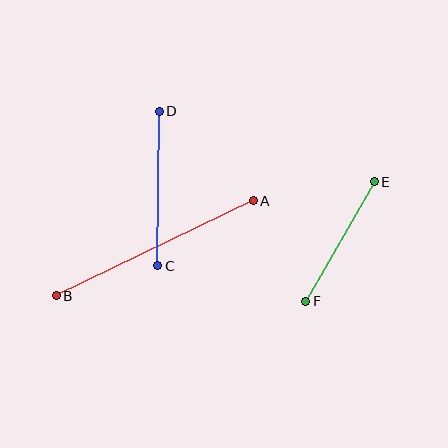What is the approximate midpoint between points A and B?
The midpoint is at approximately (155, 248) pixels.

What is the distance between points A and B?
The distance is approximately 218 pixels.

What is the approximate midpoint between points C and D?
The midpoint is at approximately (159, 188) pixels.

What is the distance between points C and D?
The distance is approximately 155 pixels.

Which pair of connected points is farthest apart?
Points A and B are farthest apart.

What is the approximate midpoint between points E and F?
The midpoint is at approximately (340, 242) pixels.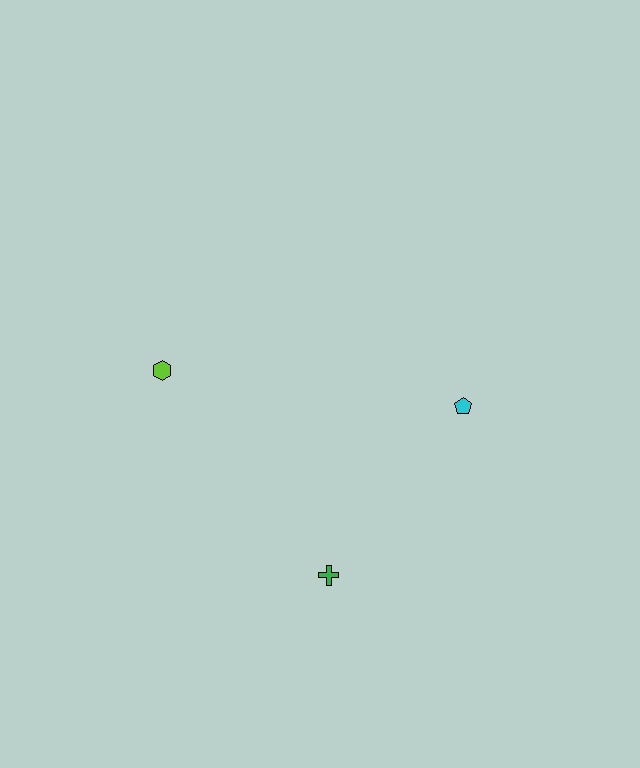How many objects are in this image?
There are 3 objects.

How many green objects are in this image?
There is 1 green object.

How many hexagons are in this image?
There is 1 hexagon.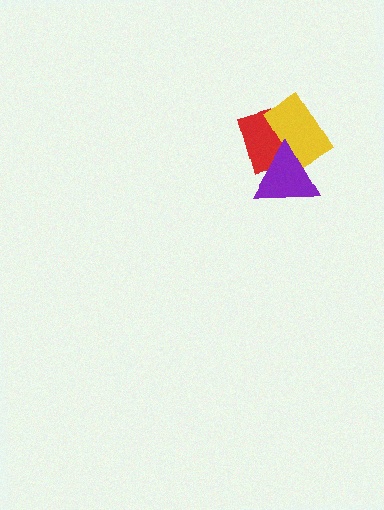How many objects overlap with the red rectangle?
2 objects overlap with the red rectangle.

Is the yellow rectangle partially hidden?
Yes, it is partially covered by another shape.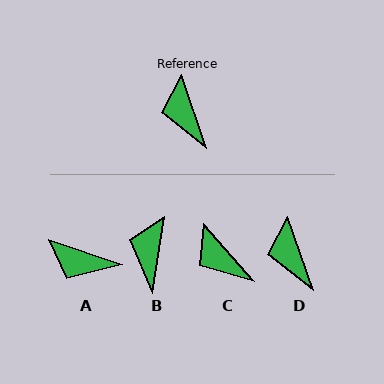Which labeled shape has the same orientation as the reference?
D.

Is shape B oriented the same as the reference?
No, it is off by about 28 degrees.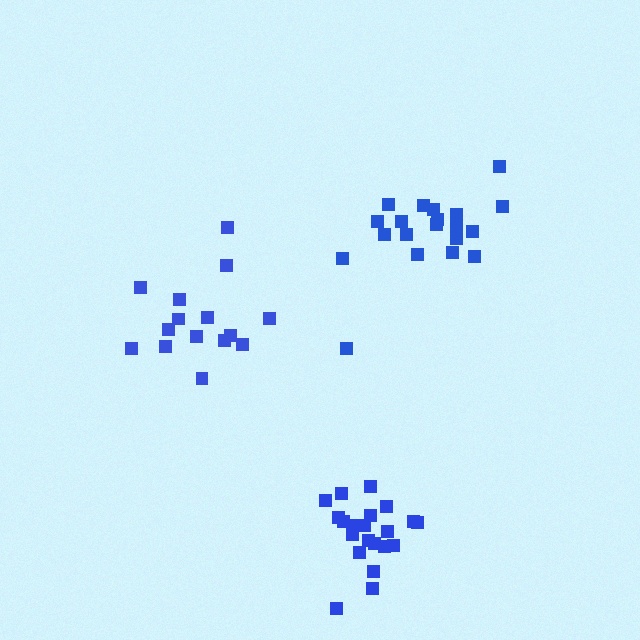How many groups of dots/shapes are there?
There are 3 groups.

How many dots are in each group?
Group 1: 20 dots, Group 2: 15 dots, Group 3: 21 dots (56 total).